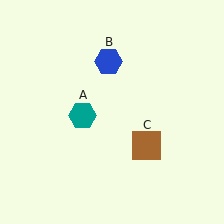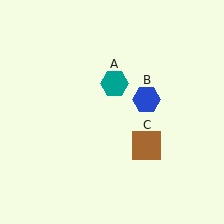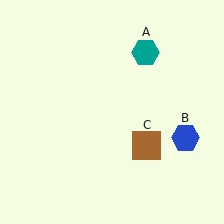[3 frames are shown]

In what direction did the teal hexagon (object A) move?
The teal hexagon (object A) moved up and to the right.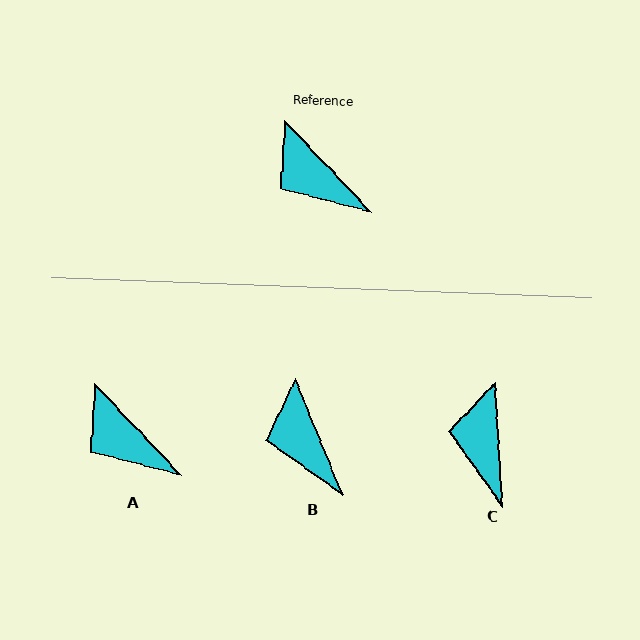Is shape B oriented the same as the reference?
No, it is off by about 21 degrees.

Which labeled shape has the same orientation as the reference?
A.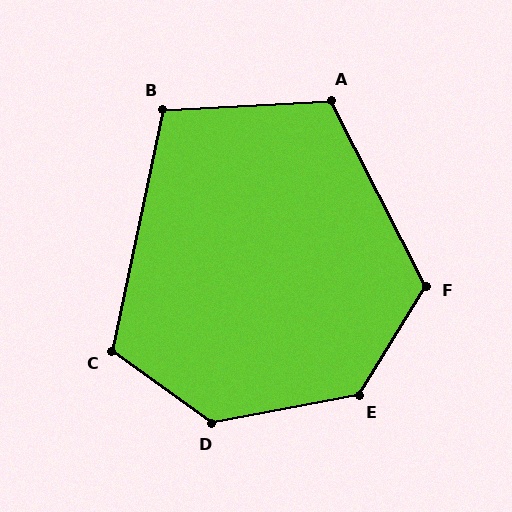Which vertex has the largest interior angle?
D, at approximately 133 degrees.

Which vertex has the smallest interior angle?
B, at approximately 105 degrees.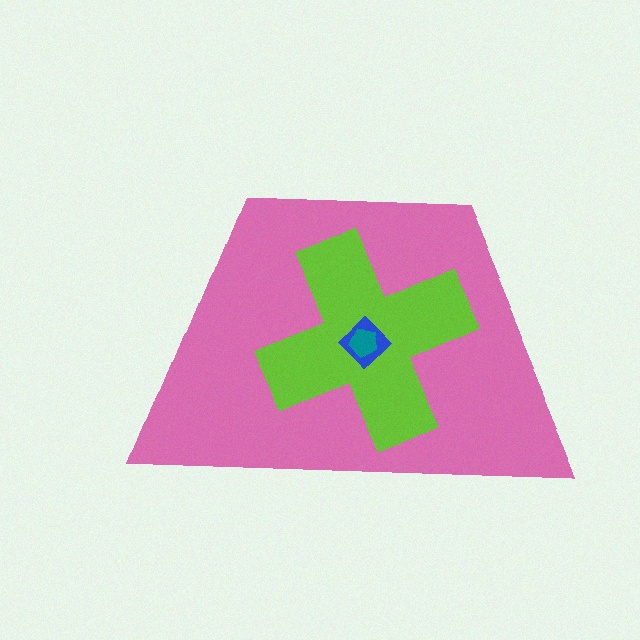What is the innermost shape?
The teal pentagon.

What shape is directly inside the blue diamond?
The teal pentagon.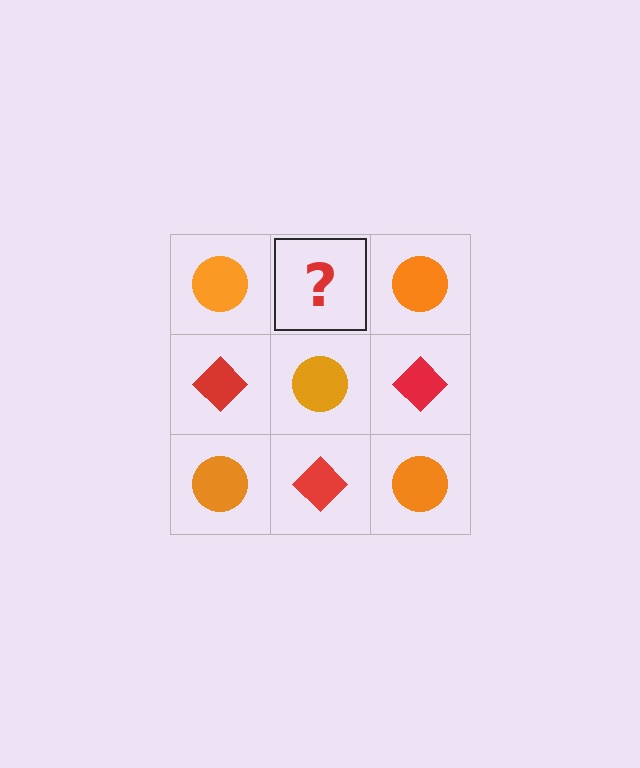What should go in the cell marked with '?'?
The missing cell should contain a red diamond.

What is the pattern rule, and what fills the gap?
The rule is that it alternates orange circle and red diamond in a checkerboard pattern. The gap should be filled with a red diamond.